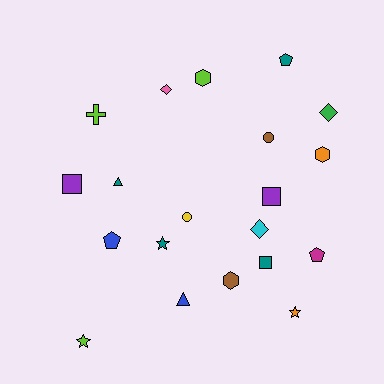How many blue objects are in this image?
There are 2 blue objects.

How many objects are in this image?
There are 20 objects.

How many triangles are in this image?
There are 2 triangles.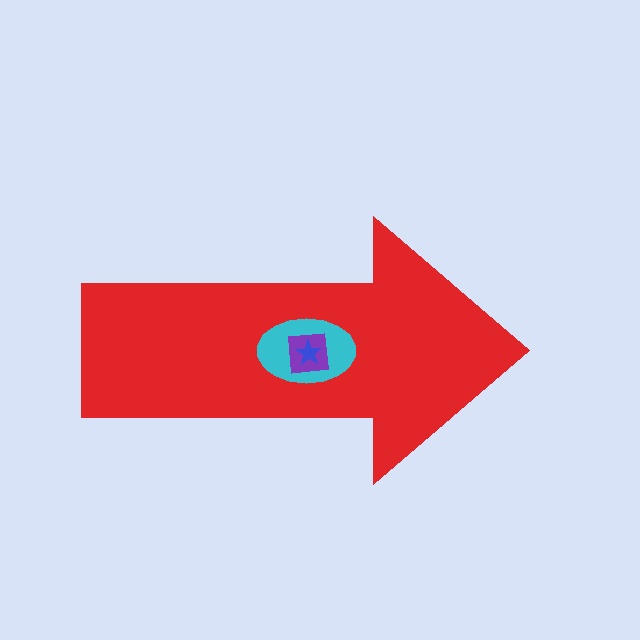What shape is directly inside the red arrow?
The cyan ellipse.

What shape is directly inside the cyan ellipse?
The purple square.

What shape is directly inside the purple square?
The blue star.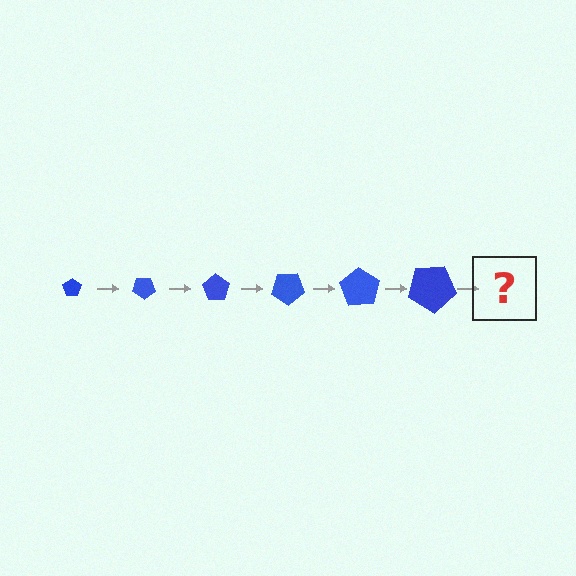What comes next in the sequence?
The next element should be a pentagon, larger than the previous one and rotated 210 degrees from the start.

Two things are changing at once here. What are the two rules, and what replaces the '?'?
The two rules are that the pentagon grows larger each step and it rotates 35 degrees each step. The '?' should be a pentagon, larger than the previous one and rotated 210 degrees from the start.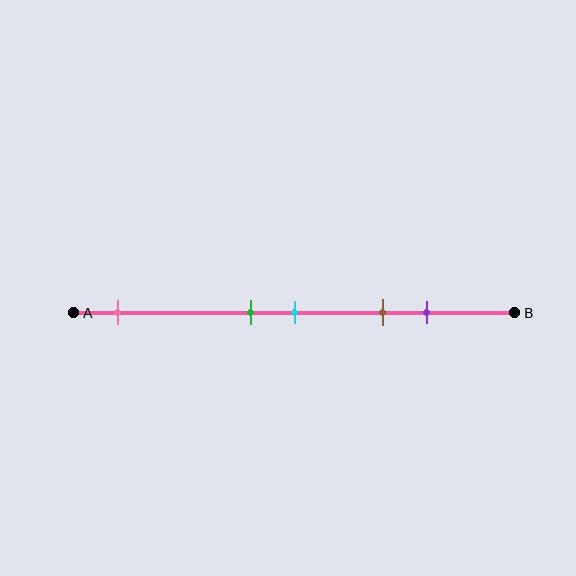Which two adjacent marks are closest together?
The green and cyan marks are the closest adjacent pair.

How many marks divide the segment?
There are 5 marks dividing the segment.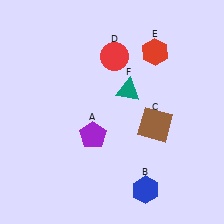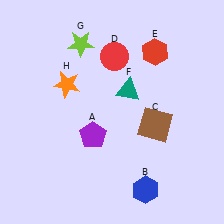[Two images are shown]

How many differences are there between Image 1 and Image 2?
There are 2 differences between the two images.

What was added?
A lime star (G), an orange star (H) were added in Image 2.